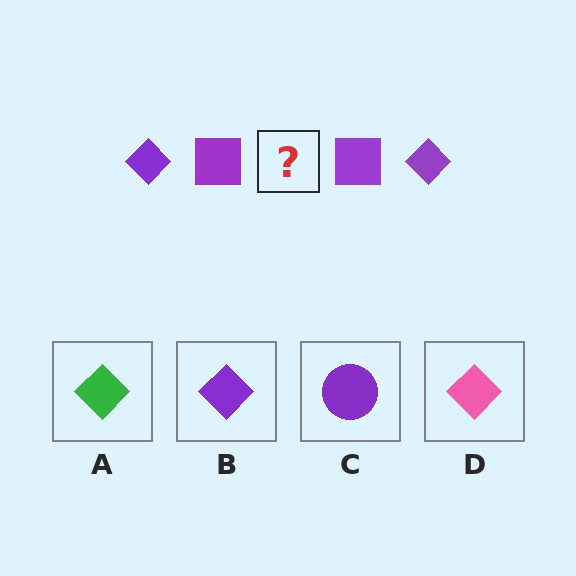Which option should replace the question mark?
Option B.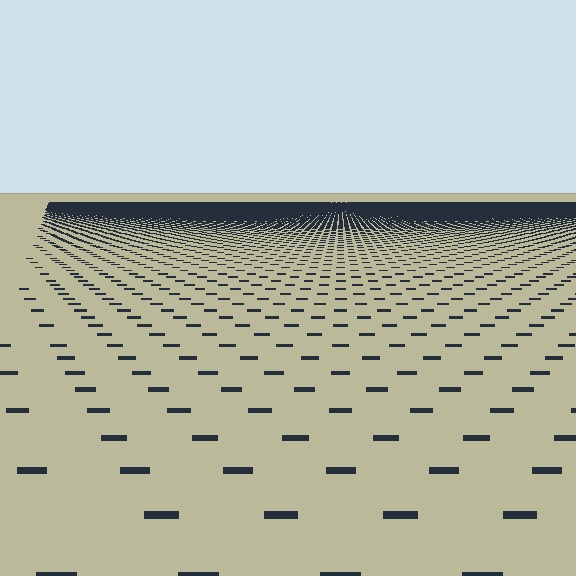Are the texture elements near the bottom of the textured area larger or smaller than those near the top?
Larger. Near the bottom, elements are closer to the viewer and appear at a bigger on-screen size.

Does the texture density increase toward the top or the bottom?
Density increases toward the top.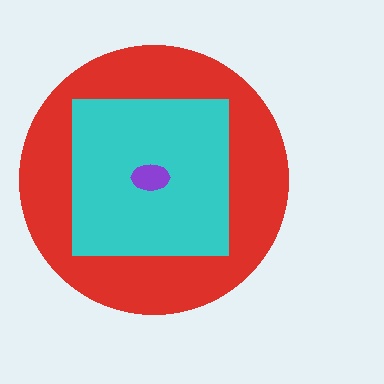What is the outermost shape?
The red circle.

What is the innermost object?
The purple ellipse.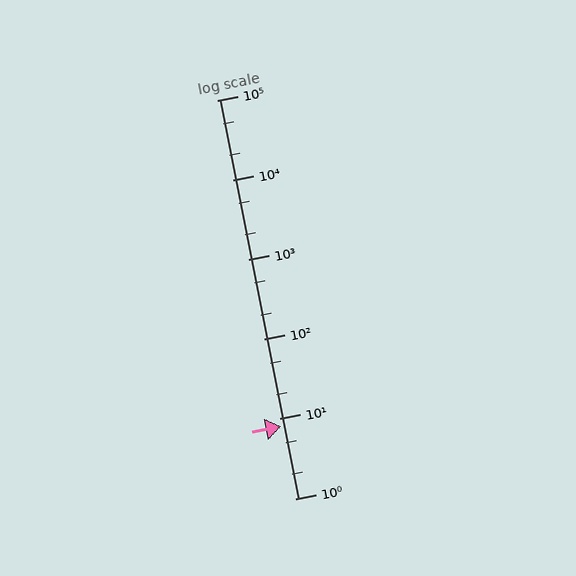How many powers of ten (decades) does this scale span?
The scale spans 5 decades, from 1 to 100000.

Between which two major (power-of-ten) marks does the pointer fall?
The pointer is between 1 and 10.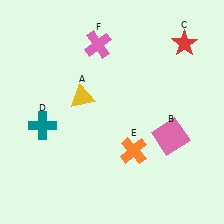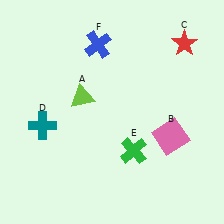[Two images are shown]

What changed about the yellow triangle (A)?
In Image 1, A is yellow. In Image 2, it changed to lime.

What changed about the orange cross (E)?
In Image 1, E is orange. In Image 2, it changed to green.